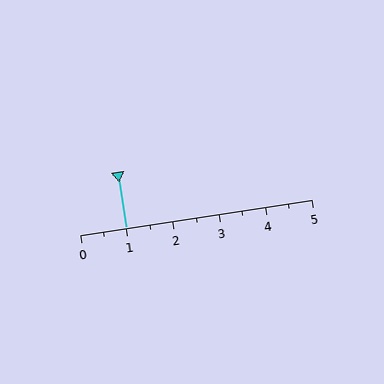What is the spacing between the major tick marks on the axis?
The major ticks are spaced 1 apart.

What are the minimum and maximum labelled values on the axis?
The axis runs from 0 to 5.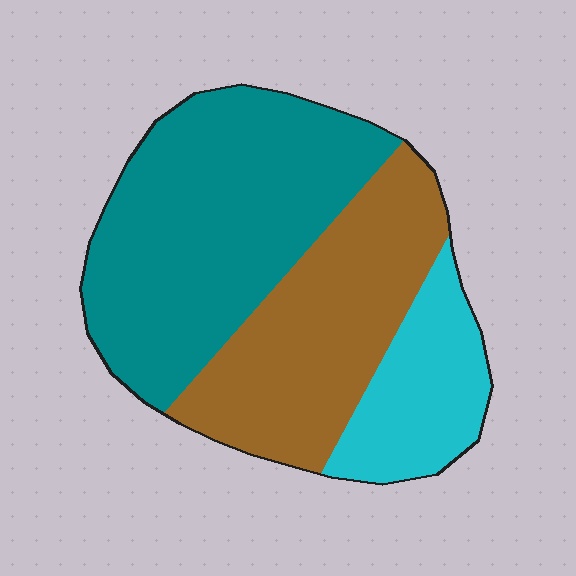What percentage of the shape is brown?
Brown covers roughly 35% of the shape.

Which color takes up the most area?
Teal, at roughly 50%.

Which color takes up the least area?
Cyan, at roughly 20%.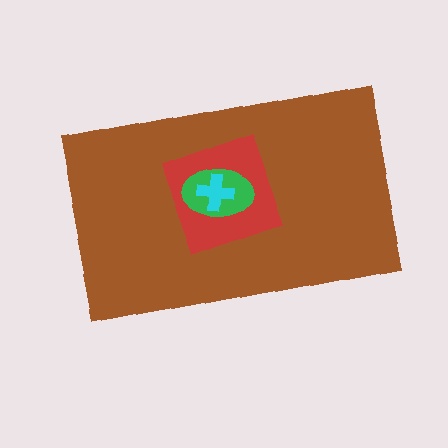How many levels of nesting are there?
4.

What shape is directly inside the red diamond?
The green ellipse.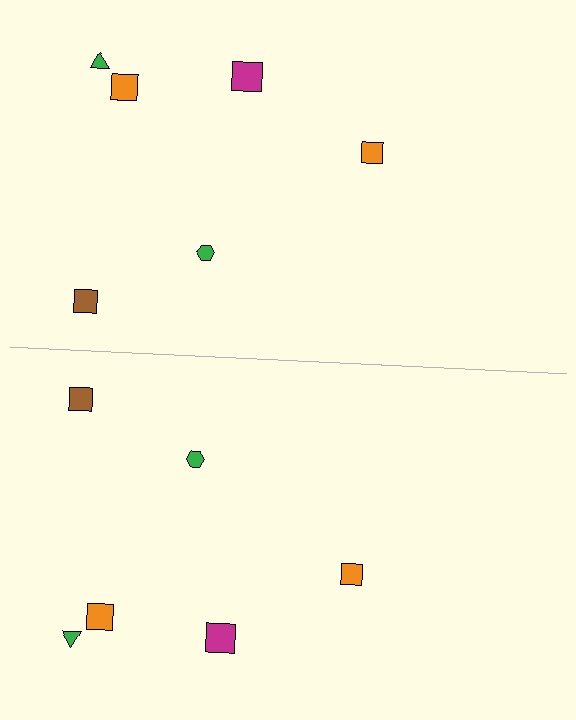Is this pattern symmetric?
Yes, this pattern has bilateral (reflection) symmetry.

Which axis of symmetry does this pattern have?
The pattern has a horizontal axis of symmetry running through the center of the image.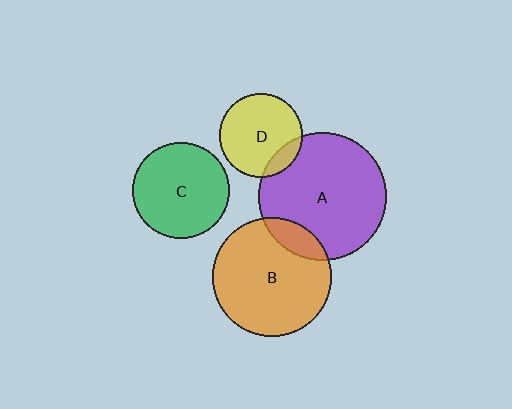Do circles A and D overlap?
Yes.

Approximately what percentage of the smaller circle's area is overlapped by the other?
Approximately 15%.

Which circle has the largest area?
Circle A (purple).